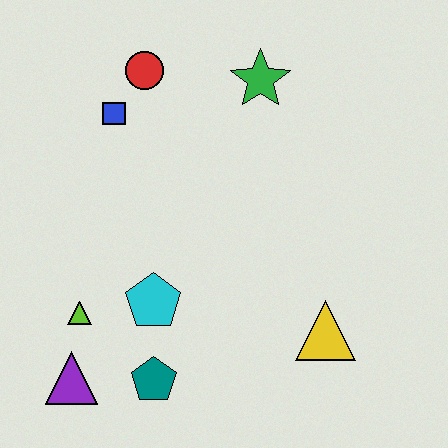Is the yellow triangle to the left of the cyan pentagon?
No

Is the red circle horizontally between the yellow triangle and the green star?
No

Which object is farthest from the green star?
The purple triangle is farthest from the green star.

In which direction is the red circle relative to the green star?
The red circle is to the left of the green star.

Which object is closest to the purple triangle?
The lime triangle is closest to the purple triangle.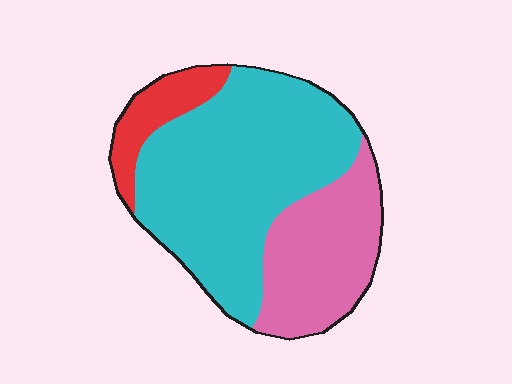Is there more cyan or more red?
Cyan.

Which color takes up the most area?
Cyan, at roughly 60%.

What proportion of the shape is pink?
Pink takes up between a quarter and a half of the shape.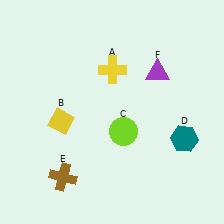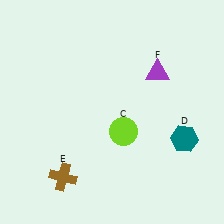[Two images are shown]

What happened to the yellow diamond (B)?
The yellow diamond (B) was removed in Image 2. It was in the bottom-left area of Image 1.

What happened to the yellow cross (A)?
The yellow cross (A) was removed in Image 2. It was in the top-right area of Image 1.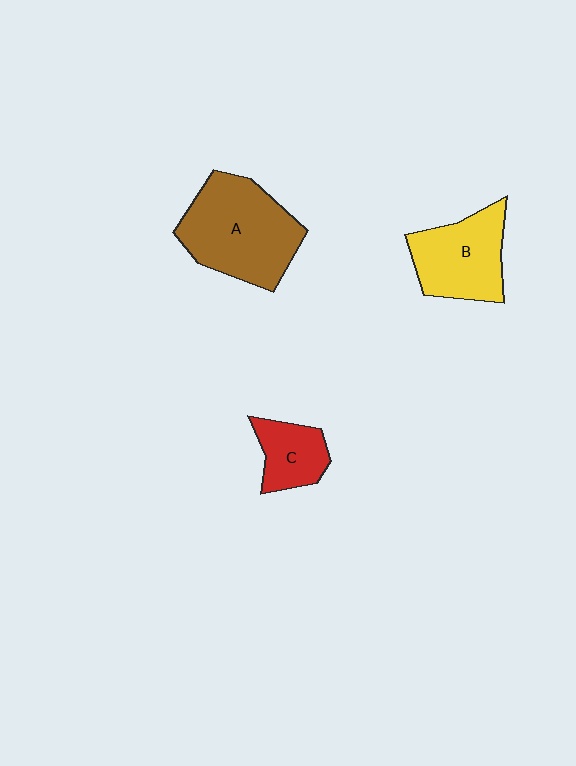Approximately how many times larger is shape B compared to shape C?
Approximately 1.7 times.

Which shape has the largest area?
Shape A (brown).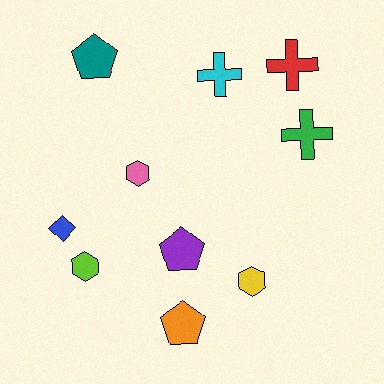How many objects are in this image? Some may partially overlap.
There are 10 objects.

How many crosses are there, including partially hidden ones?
There are 3 crosses.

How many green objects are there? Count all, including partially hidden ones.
There is 1 green object.